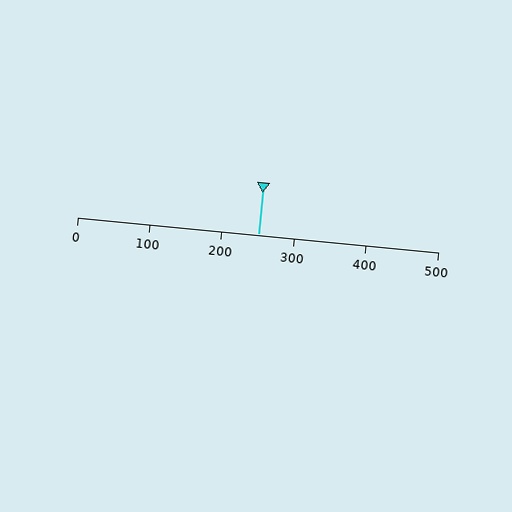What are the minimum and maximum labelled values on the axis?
The axis runs from 0 to 500.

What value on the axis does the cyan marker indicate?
The marker indicates approximately 250.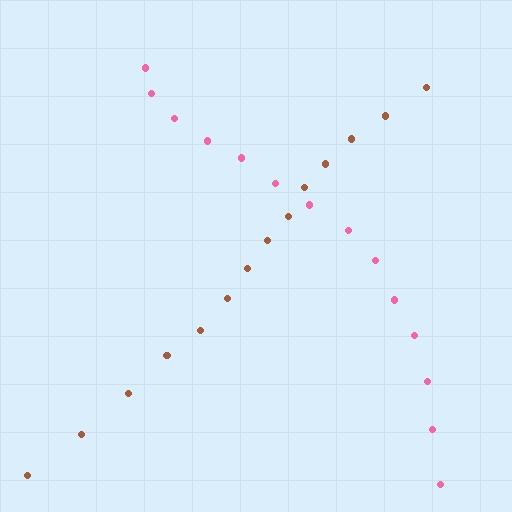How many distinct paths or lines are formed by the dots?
There are 2 distinct paths.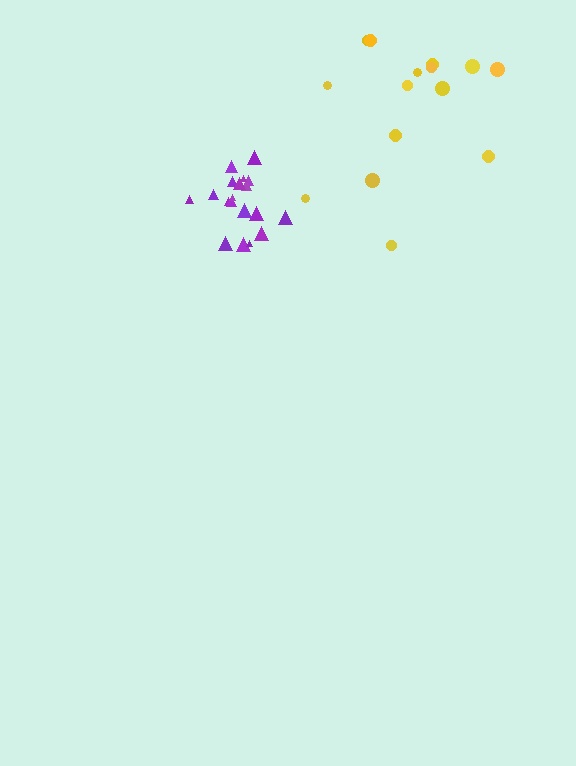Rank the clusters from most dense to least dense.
purple, yellow.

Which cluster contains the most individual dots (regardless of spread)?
Purple (19).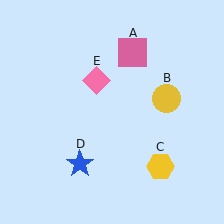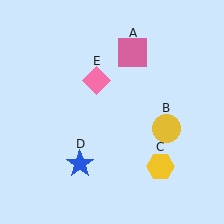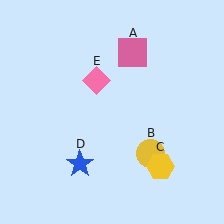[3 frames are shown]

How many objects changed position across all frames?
1 object changed position: yellow circle (object B).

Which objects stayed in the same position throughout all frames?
Pink square (object A) and yellow hexagon (object C) and blue star (object D) and pink diamond (object E) remained stationary.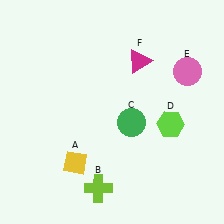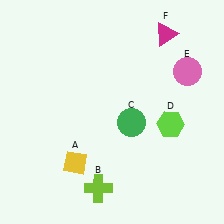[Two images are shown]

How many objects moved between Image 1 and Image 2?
1 object moved between the two images.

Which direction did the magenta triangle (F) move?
The magenta triangle (F) moved up.